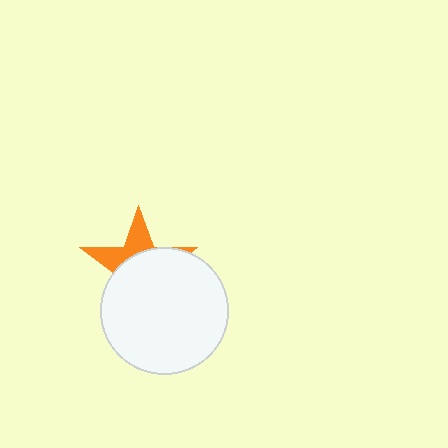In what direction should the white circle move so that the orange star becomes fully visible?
The white circle should move down. That is the shortest direction to clear the overlap and leave the orange star fully visible.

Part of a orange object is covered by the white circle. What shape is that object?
It is a star.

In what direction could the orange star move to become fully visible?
The orange star could move up. That would shift it out from behind the white circle entirely.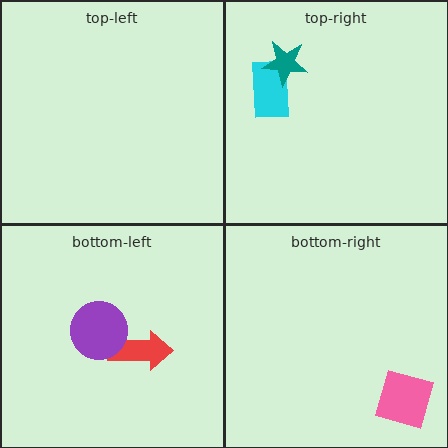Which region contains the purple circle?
The bottom-left region.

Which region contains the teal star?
The top-right region.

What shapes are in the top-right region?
The cyan rectangle, the teal star.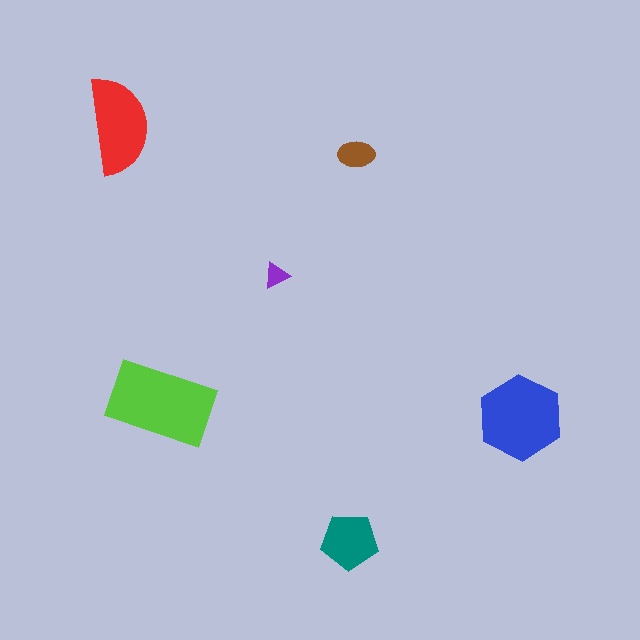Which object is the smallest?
The purple triangle.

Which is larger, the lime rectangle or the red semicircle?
The lime rectangle.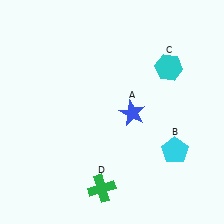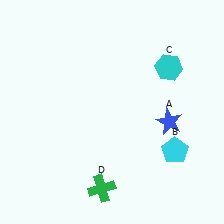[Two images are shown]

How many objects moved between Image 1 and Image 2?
1 object moved between the two images.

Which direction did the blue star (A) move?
The blue star (A) moved right.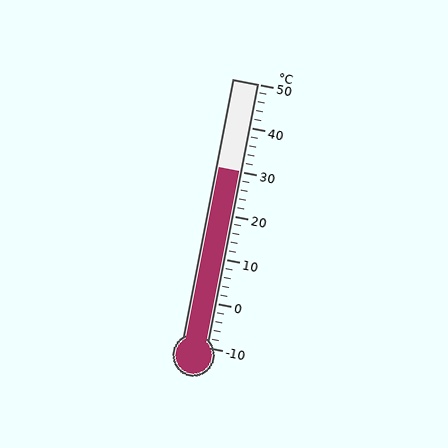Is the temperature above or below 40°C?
The temperature is below 40°C.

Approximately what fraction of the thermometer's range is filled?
The thermometer is filled to approximately 65% of its range.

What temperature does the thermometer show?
The thermometer shows approximately 30°C.